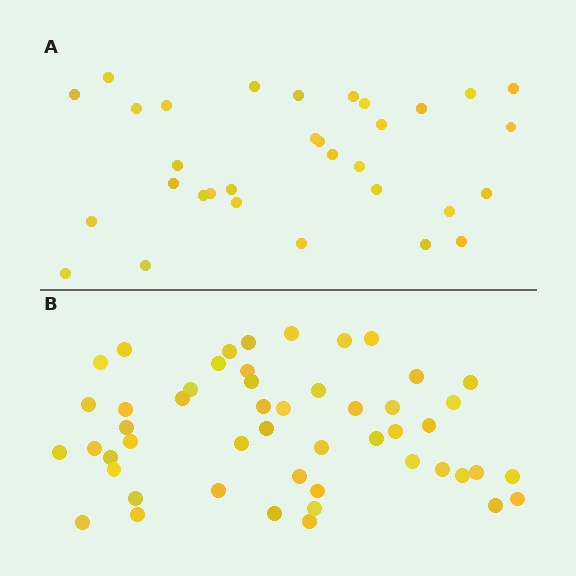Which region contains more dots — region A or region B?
Region B (the bottom region) has more dots.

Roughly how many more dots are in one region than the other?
Region B has approximately 20 more dots than region A.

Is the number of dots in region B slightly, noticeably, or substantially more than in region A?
Region B has substantially more. The ratio is roughly 1.6 to 1.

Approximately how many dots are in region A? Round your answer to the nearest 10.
About 30 dots. (The exact count is 32, which rounds to 30.)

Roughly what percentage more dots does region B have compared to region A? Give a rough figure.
About 55% more.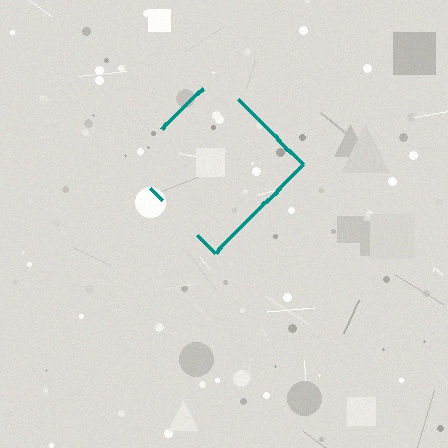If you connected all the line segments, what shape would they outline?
They would outline a diamond.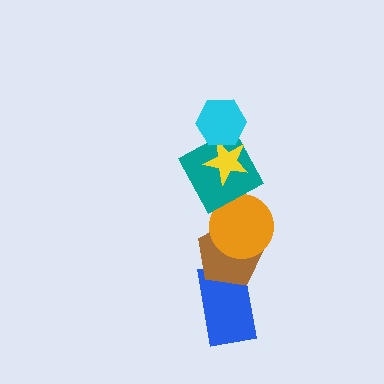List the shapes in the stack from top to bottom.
From top to bottom: the cyan hexagon, the yellow star, the teal square, the orange circle, the brown pentagon, the blue rectangle.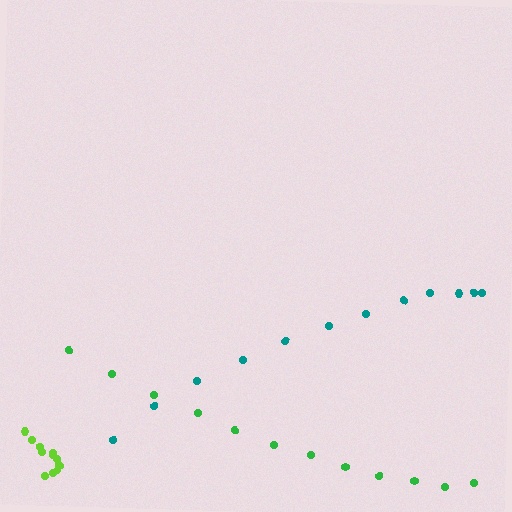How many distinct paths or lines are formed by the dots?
There are 3 distinct paths.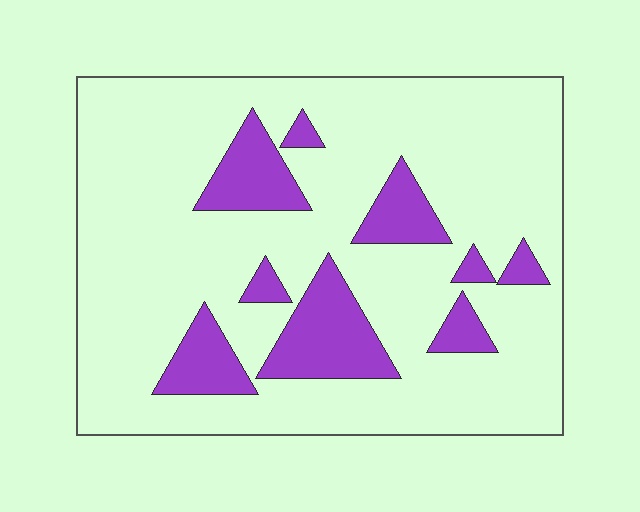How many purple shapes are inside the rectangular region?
9.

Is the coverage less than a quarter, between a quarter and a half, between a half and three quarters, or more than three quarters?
Less than a quarter.